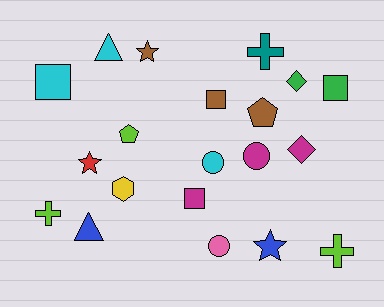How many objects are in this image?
There are 20 objects.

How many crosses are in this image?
There are 3 crosses.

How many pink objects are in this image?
There is 1 pink object.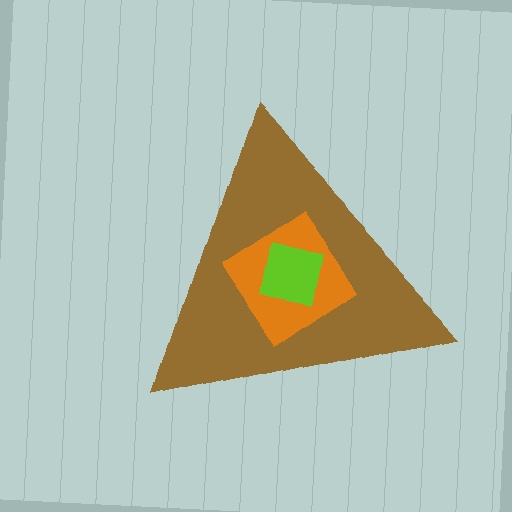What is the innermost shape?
The lime square.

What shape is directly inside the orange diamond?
The lime square.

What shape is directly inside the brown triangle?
The orange diamond.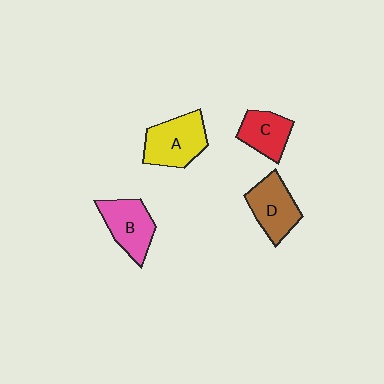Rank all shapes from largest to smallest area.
From largest to smallest: A (yellow), D (brown), B (pink), C (red).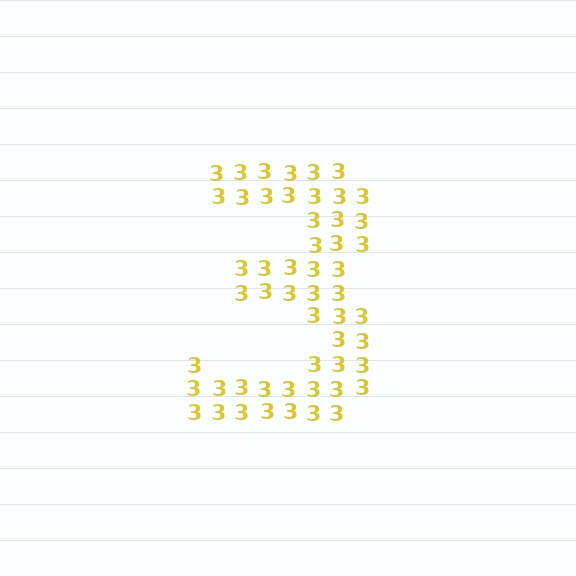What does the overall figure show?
The overall figure shows the digit 3.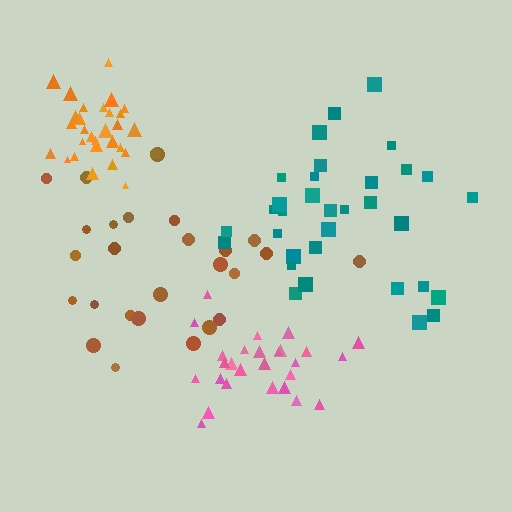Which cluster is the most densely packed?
Orange.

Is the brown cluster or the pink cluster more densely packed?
Pink.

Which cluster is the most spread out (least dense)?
Brown.